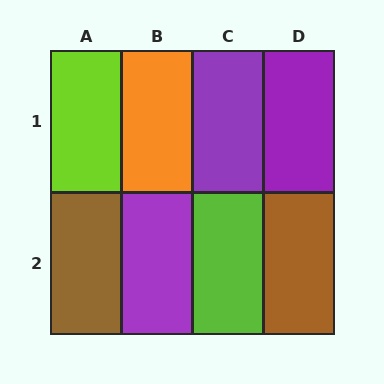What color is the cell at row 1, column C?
Purple.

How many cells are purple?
3 cells are purple.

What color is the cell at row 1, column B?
Orange.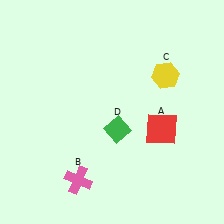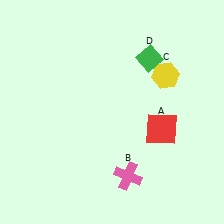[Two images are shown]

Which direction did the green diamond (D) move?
The green diamond (D) moved up.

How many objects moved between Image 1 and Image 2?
2 objects moved between the two images.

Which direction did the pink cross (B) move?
The pink cross (B) moved right.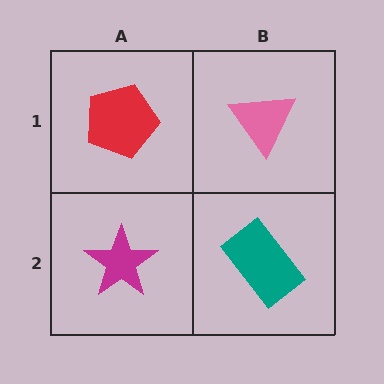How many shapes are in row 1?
2 shapes.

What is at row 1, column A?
A red pentagon.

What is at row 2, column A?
A magenta star.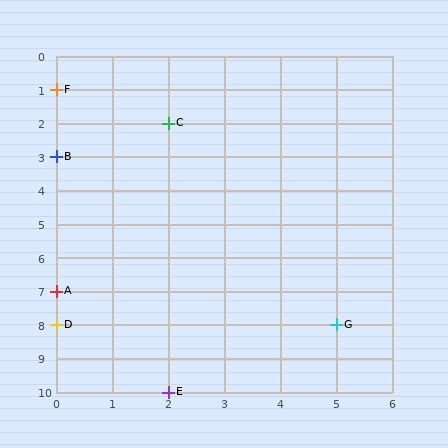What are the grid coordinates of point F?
Point F is at grid coordinates (0, 1).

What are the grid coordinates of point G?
Point G is at grid coordinates (5, 8).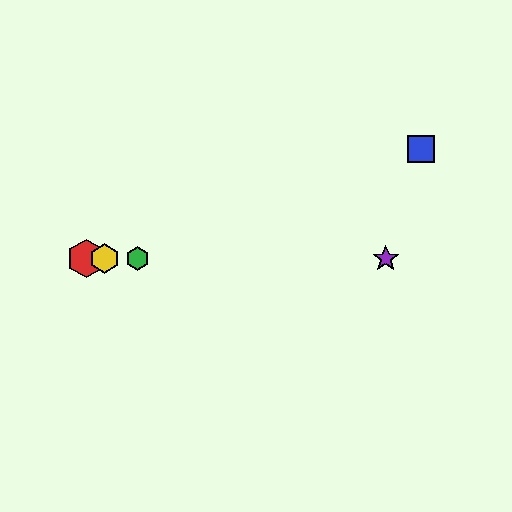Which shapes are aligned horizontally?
The red hexagon, the green hexagon, the yellow hexagon, the purple star are aligned horizontally.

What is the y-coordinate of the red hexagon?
The red hexagon is at y≈259.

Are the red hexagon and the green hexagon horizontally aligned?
Yes, both are at y≈259.